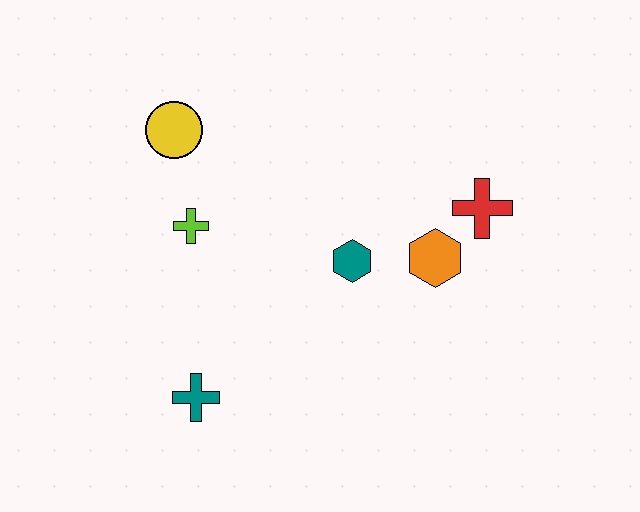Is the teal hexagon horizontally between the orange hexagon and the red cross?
No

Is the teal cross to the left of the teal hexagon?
Yes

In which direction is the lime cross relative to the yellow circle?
The lime cross is below the yellow circle.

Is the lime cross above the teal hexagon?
Yes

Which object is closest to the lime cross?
The yellow circle is closest to the lime cross.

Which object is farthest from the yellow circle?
The red cross is farthest from the yellow circle.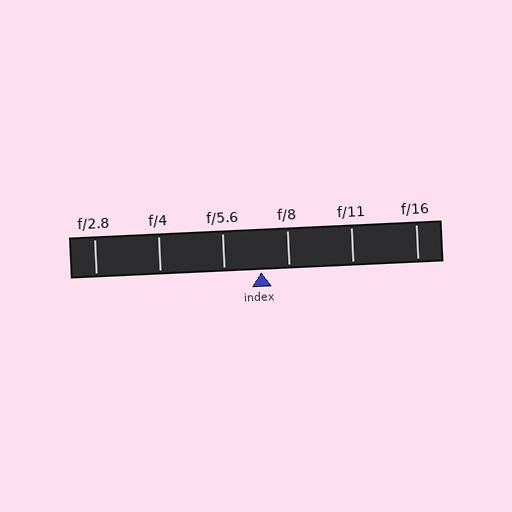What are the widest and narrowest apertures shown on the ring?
The widest aperture shown is f/2.8 and the narrowest is f/16.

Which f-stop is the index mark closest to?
The index mark is closest to f/8.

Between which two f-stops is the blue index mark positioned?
The index mark is between f/5.6 and f/8.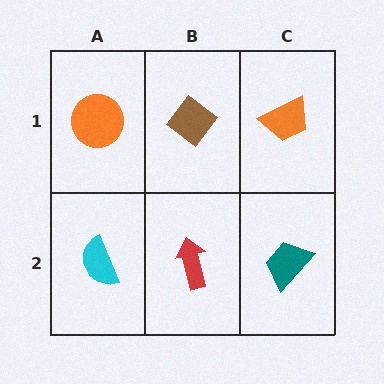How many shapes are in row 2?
3 shapes.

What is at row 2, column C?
A teal trapezoid.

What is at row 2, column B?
A red arrow.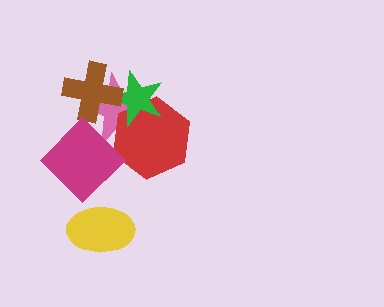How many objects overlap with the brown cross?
2 objects overlap with the brown cross.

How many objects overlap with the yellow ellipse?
0 objects overlap with the yellow ellipse.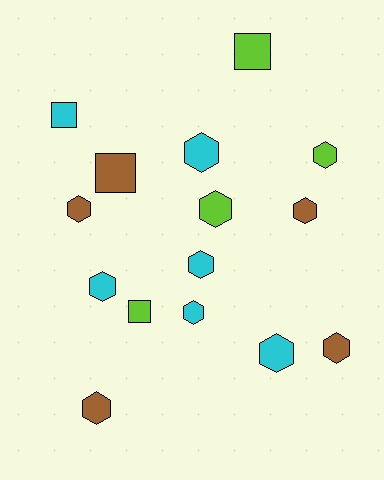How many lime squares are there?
There are 2 lime squares.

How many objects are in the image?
There are 15 objects.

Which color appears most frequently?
Cyan, with 6 objects.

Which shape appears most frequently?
Hexagon, with 11 objects.